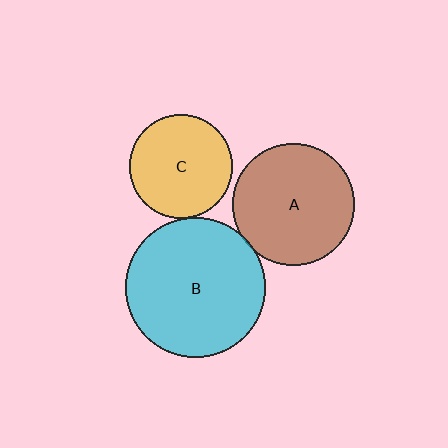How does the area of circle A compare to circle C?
Approximately 1.4 times.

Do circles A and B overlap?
Yes.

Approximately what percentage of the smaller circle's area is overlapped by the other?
Approximately 5%.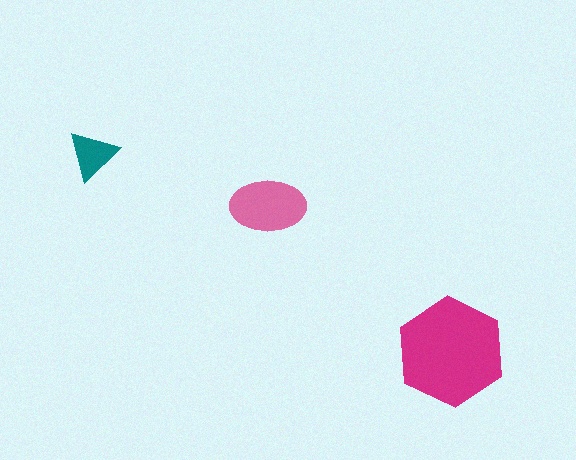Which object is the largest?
The magenta hexagon.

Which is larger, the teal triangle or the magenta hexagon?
The magenta hexagon.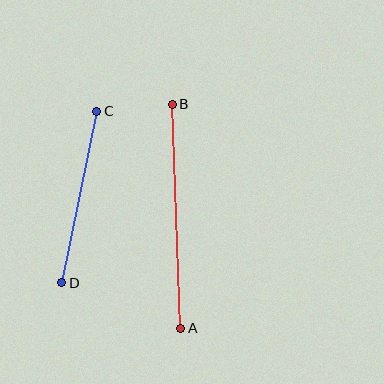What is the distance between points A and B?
The distance is approximately 224 pixels.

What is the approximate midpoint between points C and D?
The midpoint is at approximately (79, 197) pixels.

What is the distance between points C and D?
The distance is approximately 175 pixels.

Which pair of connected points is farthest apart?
Points A and B are farthest apart.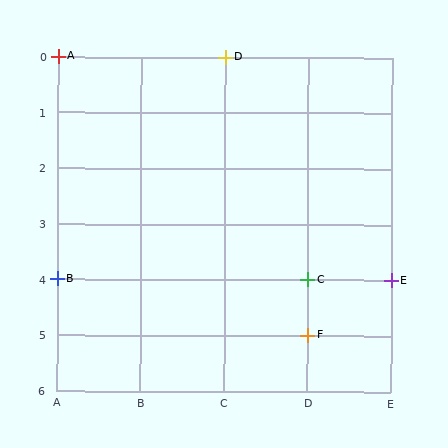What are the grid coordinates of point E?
Point E is at grid coordinates (E, 4).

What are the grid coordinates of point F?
Point F is at grid coordinates (D, 5).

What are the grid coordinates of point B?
Point B is at grid coordinates (A, 4).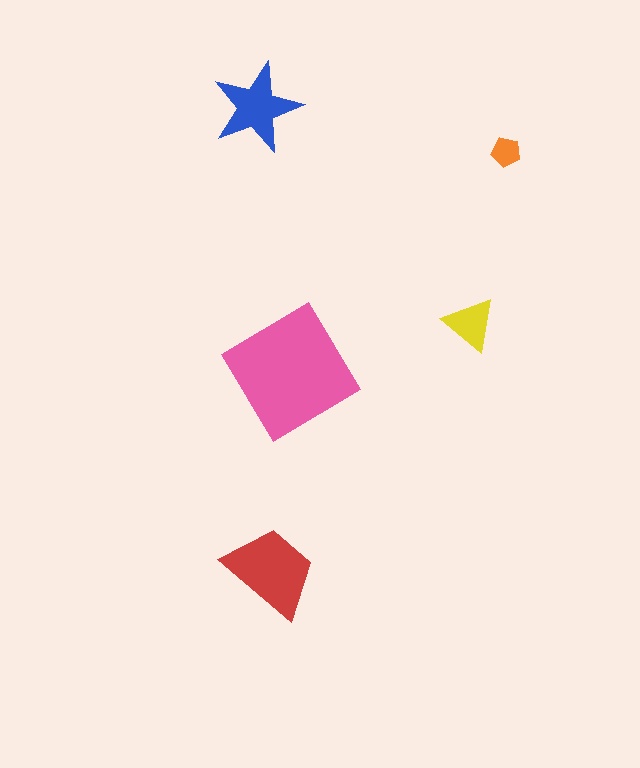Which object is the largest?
The pink diamond.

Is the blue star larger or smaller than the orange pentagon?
Larger.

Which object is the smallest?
The orange pentagon.